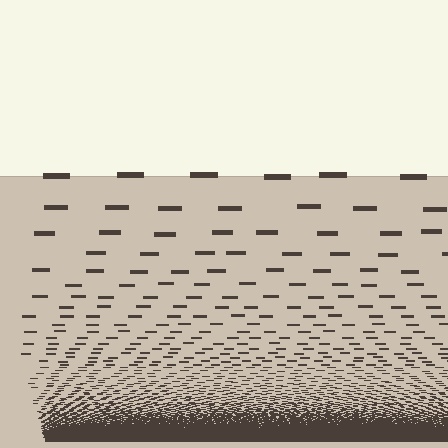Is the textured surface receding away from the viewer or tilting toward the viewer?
The surface appears to tilt toward the viewer. Texture elements get larger and sparser toward the top.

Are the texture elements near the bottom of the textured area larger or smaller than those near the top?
Smaller. The gradient is inverted — elements near the bottom are smaller and denser.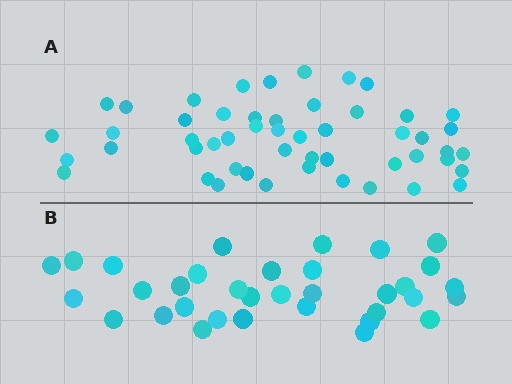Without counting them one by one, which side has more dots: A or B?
Region A (the top region) has more dots.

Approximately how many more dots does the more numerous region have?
Region A has approximately 15 more dots than region B.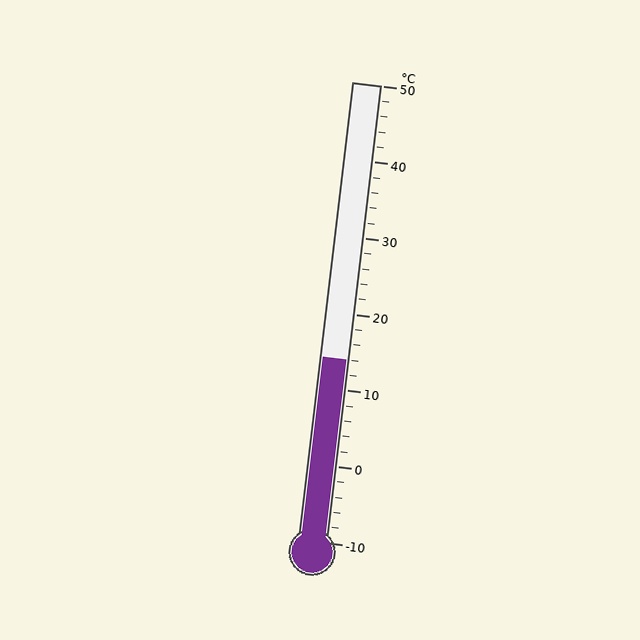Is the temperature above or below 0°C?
The temperature is above 0°C.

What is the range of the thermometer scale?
The thermometer scale ranges from -10°C to 50°C.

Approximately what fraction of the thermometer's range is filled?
The thermometer is filled to approximately 40% of its range.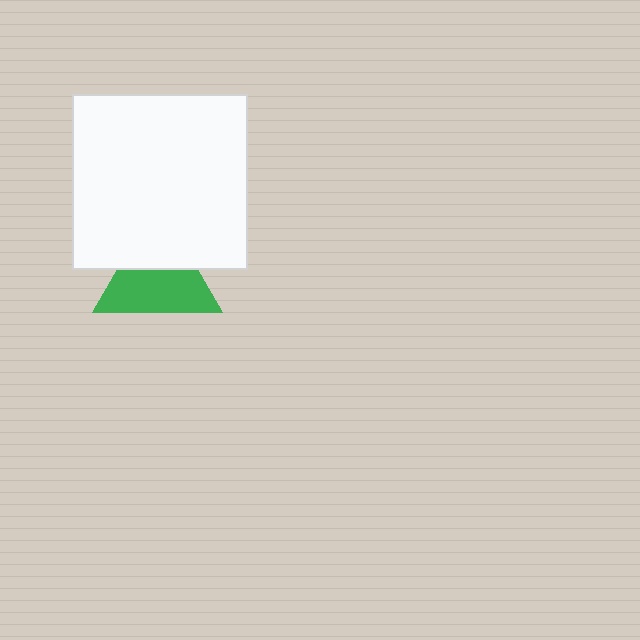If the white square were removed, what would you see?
You would see the complete green triangle.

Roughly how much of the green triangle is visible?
About half of it is visible (roughly 62%).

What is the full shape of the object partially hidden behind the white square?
The partially hidden object is a green triangle.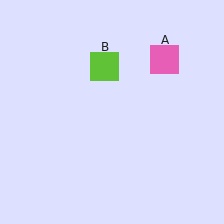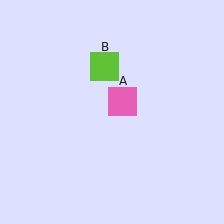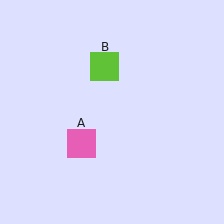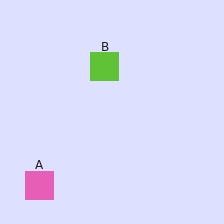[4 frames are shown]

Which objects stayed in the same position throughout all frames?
Lime square (object B) remained stationary.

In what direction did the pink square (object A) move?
The pink square (object A) moved down and to the left.